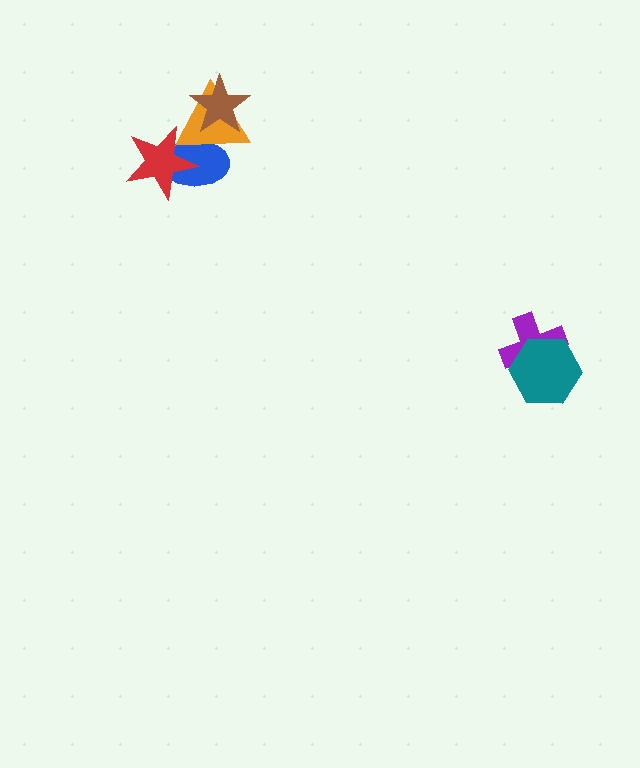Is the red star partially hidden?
No, no other shape covers it.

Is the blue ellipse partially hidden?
Yes, it is partially covered by another shape.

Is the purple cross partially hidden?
Yes, it is partially covered by another shape.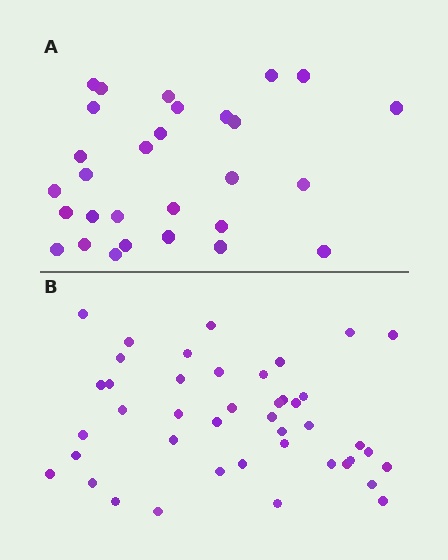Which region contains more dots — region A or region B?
Region B (the bottom region) has more dots.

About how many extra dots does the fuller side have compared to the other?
Region B has approximately 15 more dots than region A.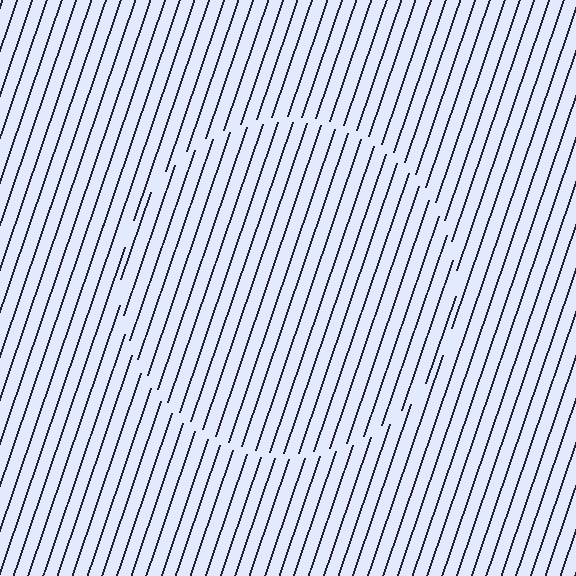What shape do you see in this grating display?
An illusory circle. The interior of the shape contains the same grating, shifted by half a period — the contour is defined by the phase discontinuity where line-ends from the inner and outer gratings abut.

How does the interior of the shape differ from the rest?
The interior of the shape contains the same grating, shifted by half a period — the contour is defined by the phase discontinuity where line-ends from the inner and outer gratings abut.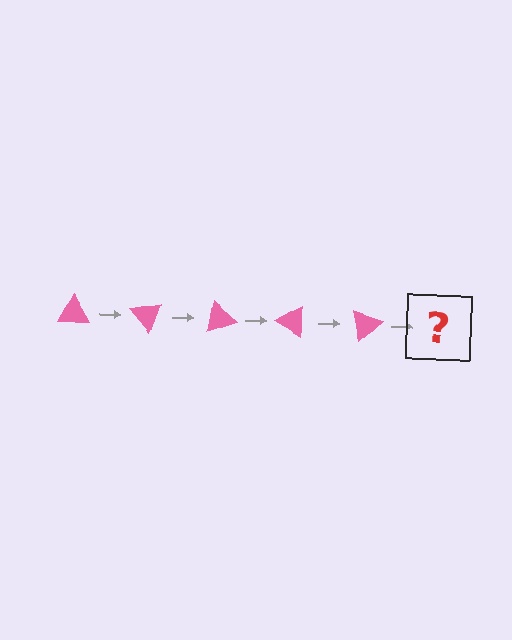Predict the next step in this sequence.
The next step is a pink triangle rotated 250 degrees.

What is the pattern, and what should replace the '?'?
The pattern is that the triangle rotates 50 degrees each step. The '?' should be a pink triangle rotated 250 degrees.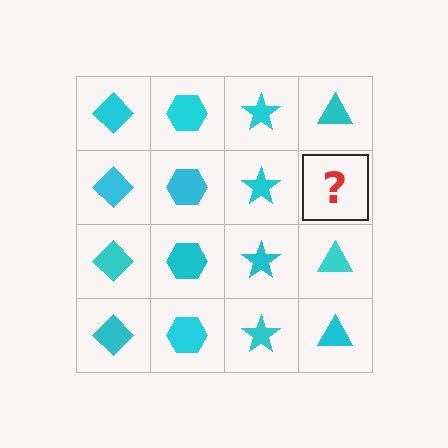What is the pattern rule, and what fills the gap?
The rule is that each column has a consistent shape. The gap should be filled with a cyan triangle.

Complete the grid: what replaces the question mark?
The question mark should be replaced with a cyan triangle.